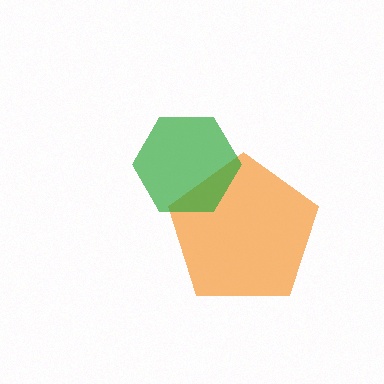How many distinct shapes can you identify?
There are 2 distinct shapes: an orange pentagon, a green hexagon.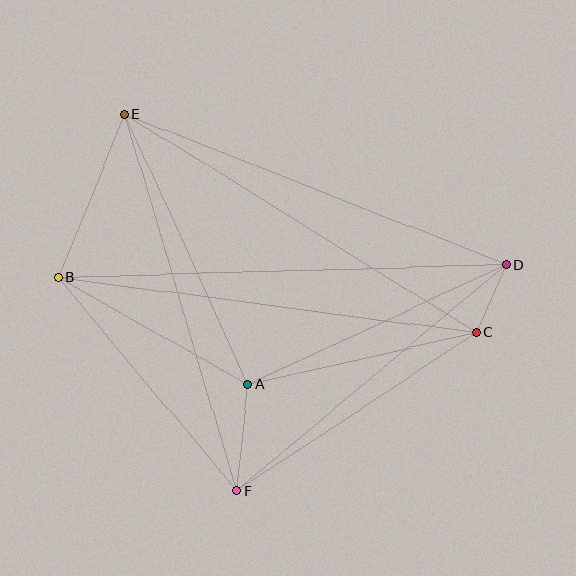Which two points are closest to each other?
Points C and D are closest to each other.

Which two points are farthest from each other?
Points B and D are farthest from each other.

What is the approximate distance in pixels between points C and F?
The distance between C and F is approximately 287 pixels.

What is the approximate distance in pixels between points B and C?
The distance between B and C is approximately 422 pixels.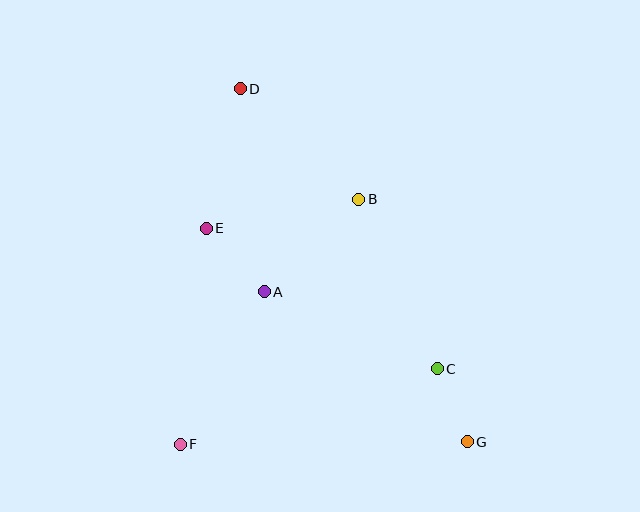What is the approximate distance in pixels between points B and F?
The distance between B and F is approximately 303 pixels.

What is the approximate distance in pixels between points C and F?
The distance between C and F is approximately 268 pixels.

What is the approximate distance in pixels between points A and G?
The distance between A and G is approximately 253 pixels.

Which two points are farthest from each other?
Points D and G are farthest from each other.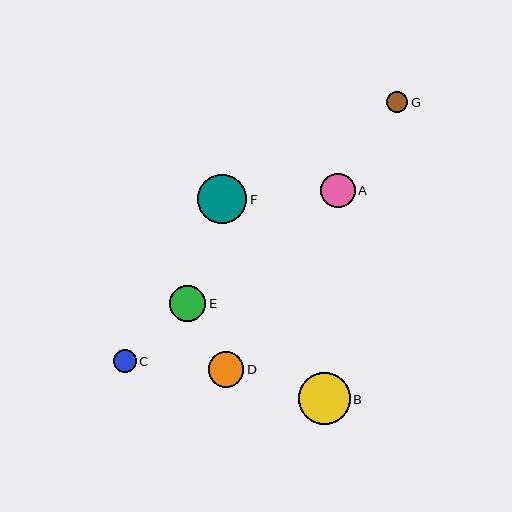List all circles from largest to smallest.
From largest to smallest: B, F, E, D, A, C, G.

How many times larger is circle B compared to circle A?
Circle B is approximately 1.5 times the size of circle A.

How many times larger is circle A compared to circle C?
Circle A is approximately 1.5 times the size of circle C.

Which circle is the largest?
Circle B is the largest with a size of approximately 52 pixels.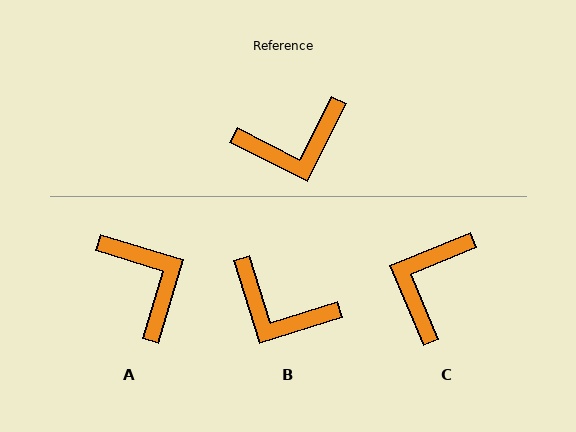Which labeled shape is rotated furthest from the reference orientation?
C, about 131 degrees away.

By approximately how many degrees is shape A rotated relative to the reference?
Approximately 100 degrees counter-clockwise.